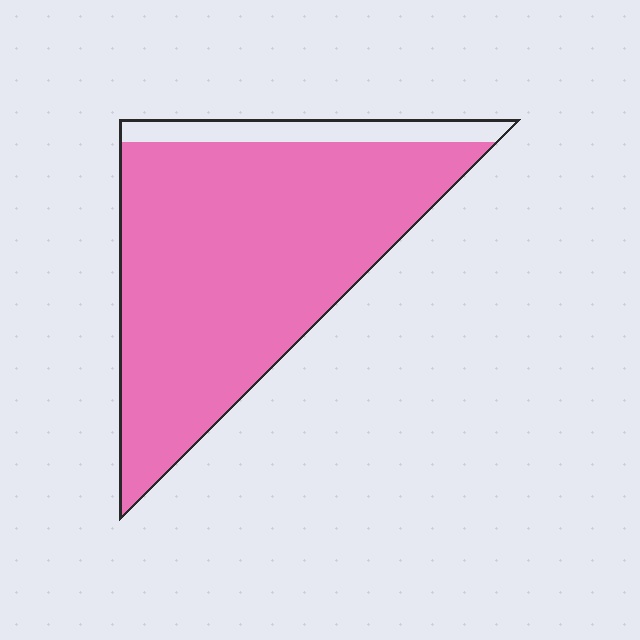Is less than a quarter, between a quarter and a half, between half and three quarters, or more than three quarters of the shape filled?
More than three quarters.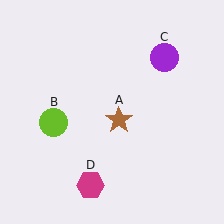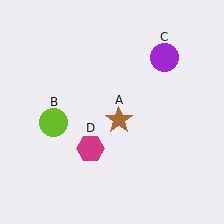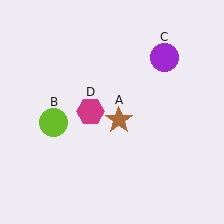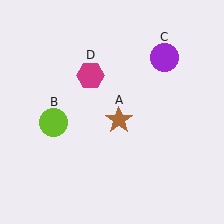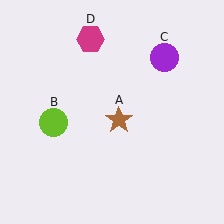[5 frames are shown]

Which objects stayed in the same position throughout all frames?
Brown star (object A) and lime circle (object B) and purple circle (object C) remained stationary.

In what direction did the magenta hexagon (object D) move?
The magenta hexagon (object D) moved up.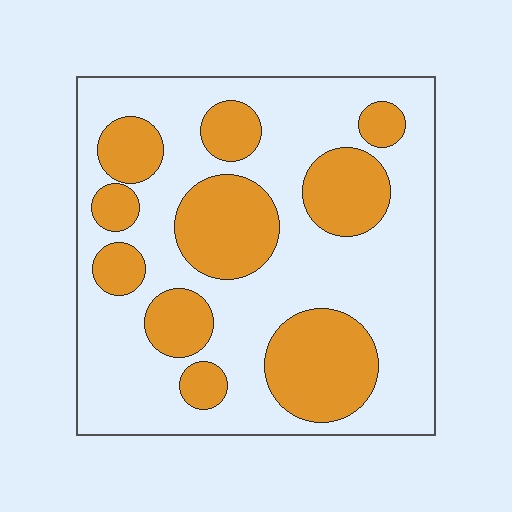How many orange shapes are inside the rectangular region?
10.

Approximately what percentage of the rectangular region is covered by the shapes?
Approximately 35%.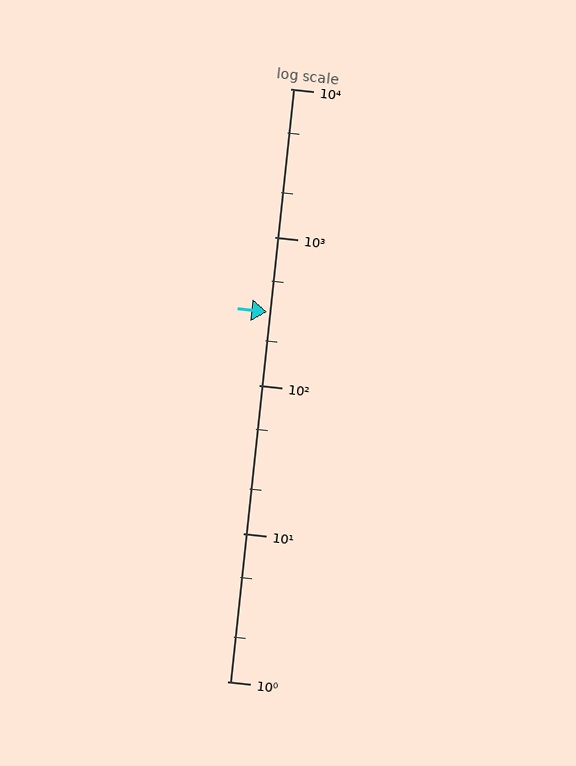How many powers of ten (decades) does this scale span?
The scale spans 4 decades, from 1 to 10000.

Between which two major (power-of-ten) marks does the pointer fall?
The pointer is between 100 and 1000.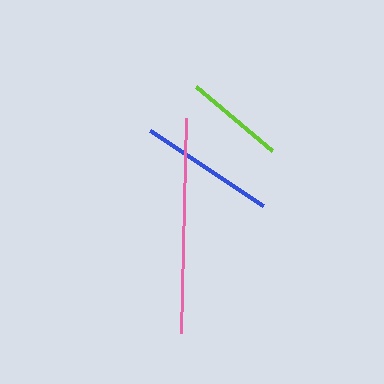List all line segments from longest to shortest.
From longest to shortest: pink, blue, lime.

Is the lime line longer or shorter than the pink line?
The pink line is longer than the lime line.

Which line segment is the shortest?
The lime line is the shortest at approximately 99 pixels.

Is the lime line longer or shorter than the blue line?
The blue line is longer than the lime line.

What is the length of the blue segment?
The blue segment is approximately 135 pixels long.